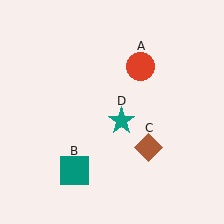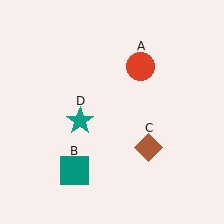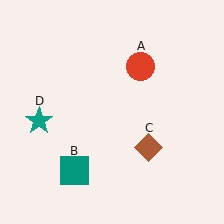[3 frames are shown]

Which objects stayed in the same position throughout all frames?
Red circle (object A) and teal square (object B) and brown diamond (object C) remained stationary.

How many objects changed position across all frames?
1 object changed position: teal star (object D).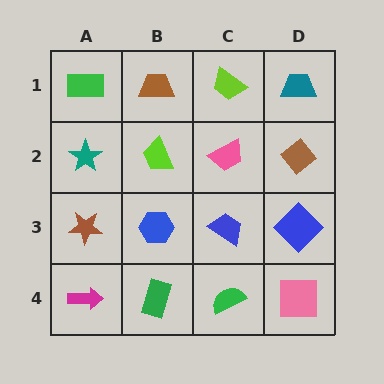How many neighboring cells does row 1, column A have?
2.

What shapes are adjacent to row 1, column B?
A lime trapezoid (row 2, column B), a green rectangle (row 1, column A), a lime trapezoid (row 1, column C).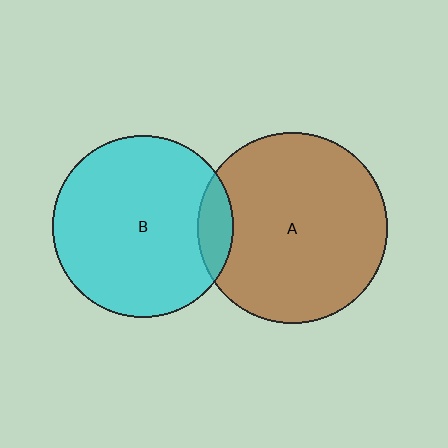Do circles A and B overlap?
Yes.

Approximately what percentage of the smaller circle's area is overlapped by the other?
Approximately 10%.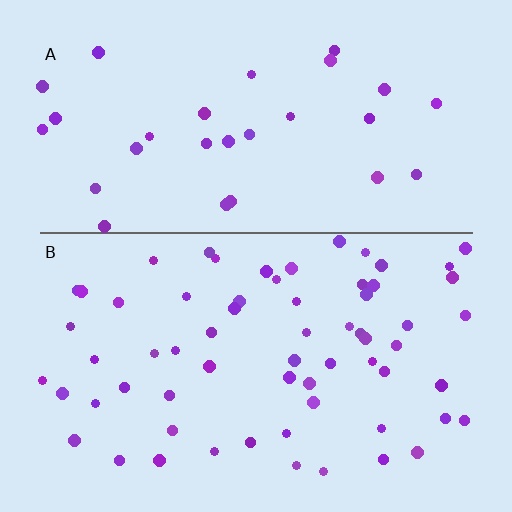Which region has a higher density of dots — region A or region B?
B (the bottom).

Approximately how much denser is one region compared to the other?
Approximately 2.2× — region B over region A.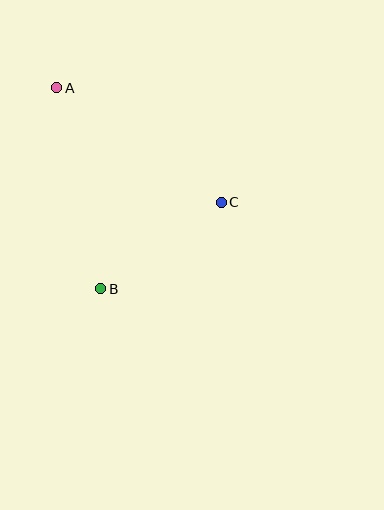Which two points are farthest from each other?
Points A and B are farthest from each other.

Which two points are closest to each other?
Points B and C are closest to each other.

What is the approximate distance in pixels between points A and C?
The distance between A and C is approximately 201 pixels.